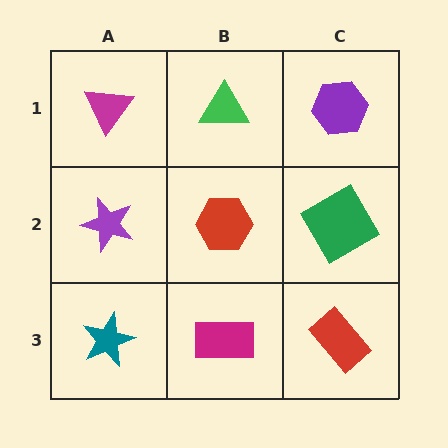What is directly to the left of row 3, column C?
A magenta rectangle.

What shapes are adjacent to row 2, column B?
A green triangle (row 1, column B), a magenta rectangle (row 3, column B), a purple star (row 2, column A), a green square (row 2, column C).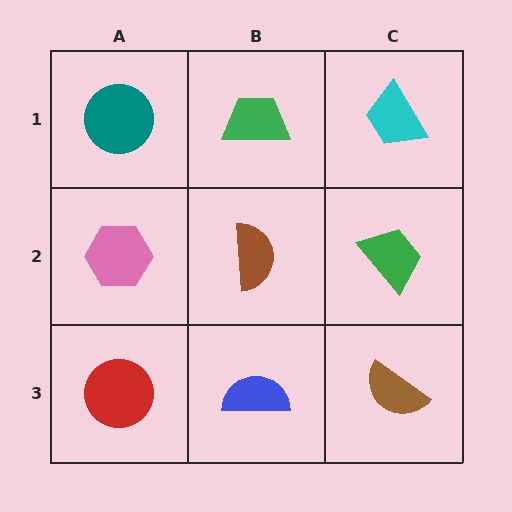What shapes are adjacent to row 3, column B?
A brown semicircle (row 2, column B), a red circle (row 3, column A), a brown semicircle (row 3, column C).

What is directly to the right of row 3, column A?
A blue semicircle.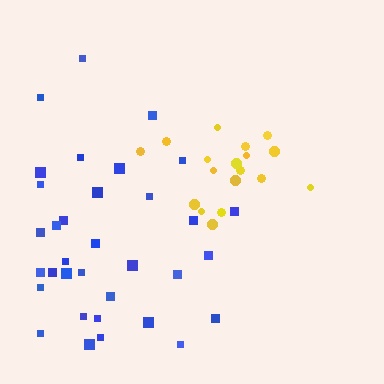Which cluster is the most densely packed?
Yellow.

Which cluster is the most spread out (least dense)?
Blue.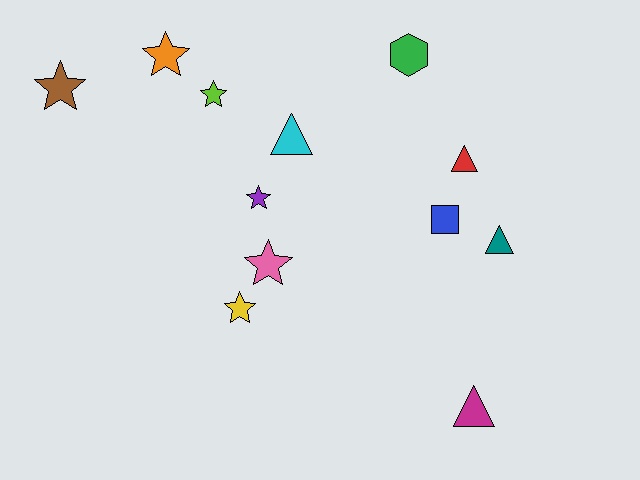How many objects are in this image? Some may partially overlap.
There are 12 objects.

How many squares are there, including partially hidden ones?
There is 1 square.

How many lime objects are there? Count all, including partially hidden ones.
There is 1 lime object.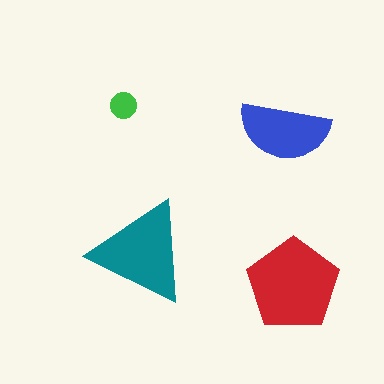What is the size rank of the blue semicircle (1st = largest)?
3rd.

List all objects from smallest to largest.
The green circle, the blue semicircle, the teal triangle, the red pentagon.